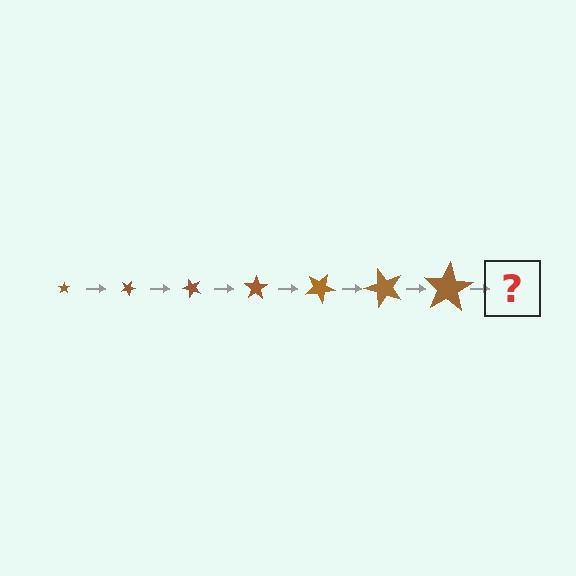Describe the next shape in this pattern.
It should be a star, larger than the previous one and rotated 175 degrees from the start.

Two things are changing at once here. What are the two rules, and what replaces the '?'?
The two rules are that the star grows larger each step and it rotates 25 degrees each step. The '?' should be a star, larger than the previous one and rotated 175 degrees from the start.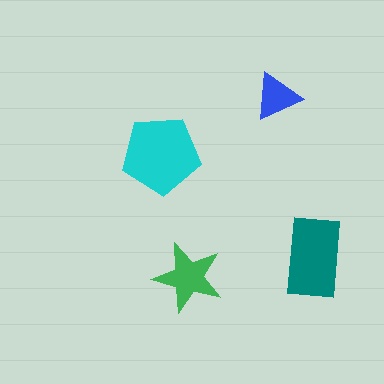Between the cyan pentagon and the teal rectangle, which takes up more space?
The cyan pentagon.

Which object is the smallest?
The blue triangle.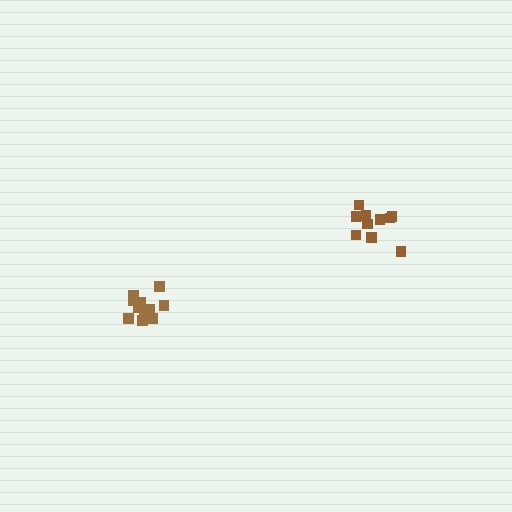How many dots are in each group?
Group 1: 11 dots, Group 2: 10 dots (21 total).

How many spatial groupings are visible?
There are 2 spatial groupings.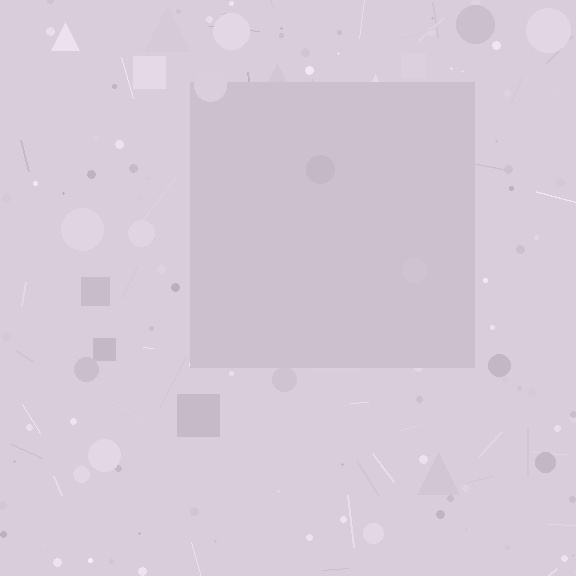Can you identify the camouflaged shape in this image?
The camouflaged shape is a square.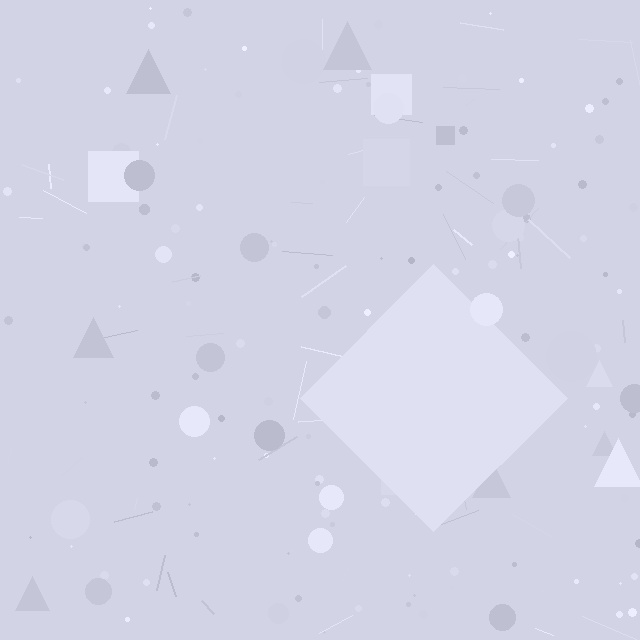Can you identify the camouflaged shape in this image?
The camouflaged shape is a diamond.